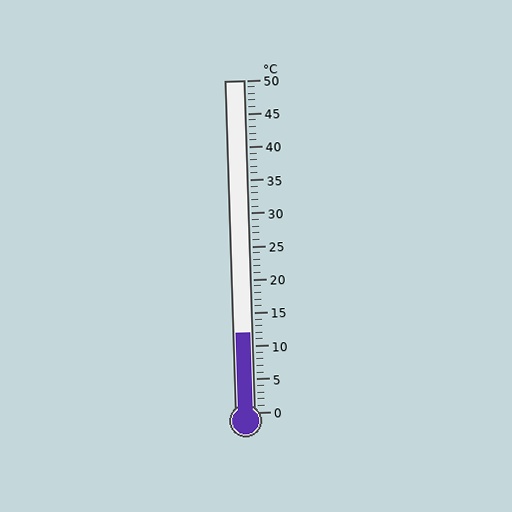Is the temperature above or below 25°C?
The temperature is below 25°C.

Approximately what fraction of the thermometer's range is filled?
The thermometer is filled to approximately 25% of its range.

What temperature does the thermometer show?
The thermometer shows approximately 12°C.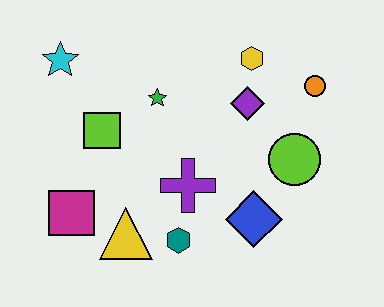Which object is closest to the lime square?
The green star is closest to the lime square.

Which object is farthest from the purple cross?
The cyan star is farthest from the purple cross.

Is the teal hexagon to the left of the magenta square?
No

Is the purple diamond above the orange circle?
No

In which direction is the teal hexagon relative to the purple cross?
The teal hexagon is below the purple cross.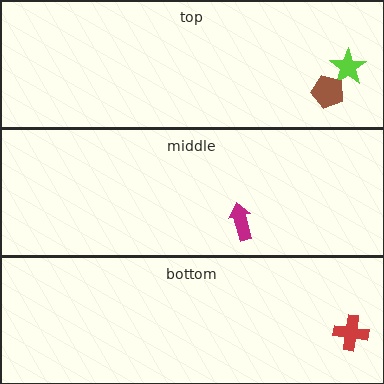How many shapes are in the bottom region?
1.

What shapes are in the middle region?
The magenta arrow.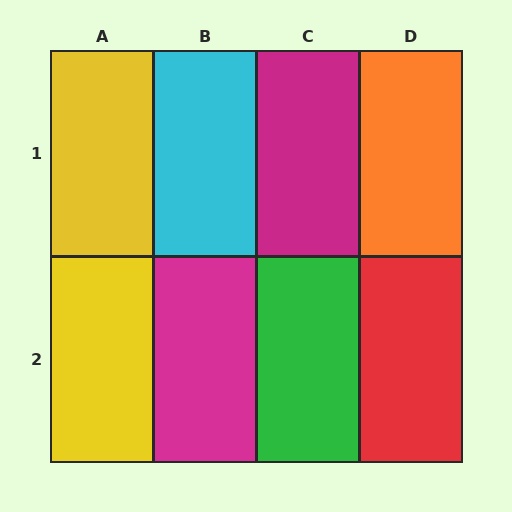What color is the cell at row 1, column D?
Orange.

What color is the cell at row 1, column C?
Magenta.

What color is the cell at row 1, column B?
Cyan.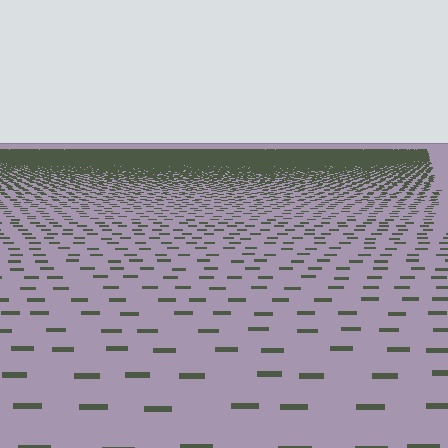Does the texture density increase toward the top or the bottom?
Density increases toward the top.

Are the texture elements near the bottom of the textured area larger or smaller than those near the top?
Larger. Near the bottom, elements are closer to the viewer and appear at a bigger on-screen size.